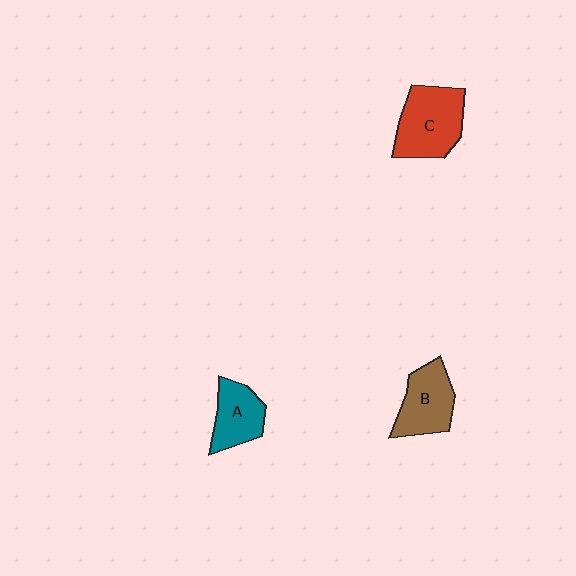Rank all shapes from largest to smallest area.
From largest to smallest: C (red), B (brown), A (teal).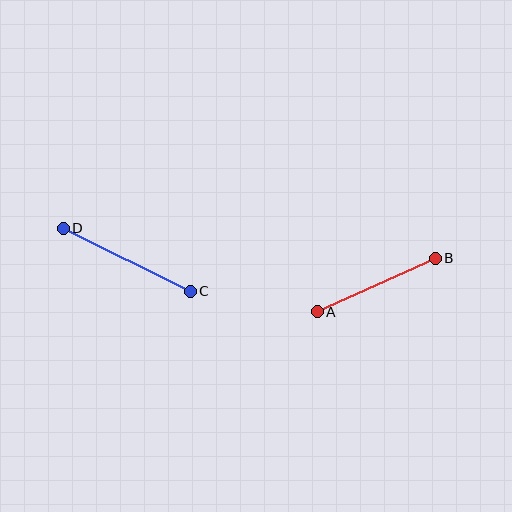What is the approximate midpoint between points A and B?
The midpoint is at approximately (376, 285) pixels.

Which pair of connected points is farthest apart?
Points C and D are farthest apart.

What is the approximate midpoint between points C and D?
The midpoint is at approximately (127, 260) pixels.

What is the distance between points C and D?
The distance is approximately 142 pixels.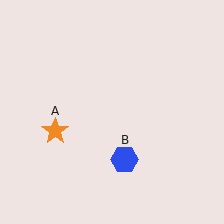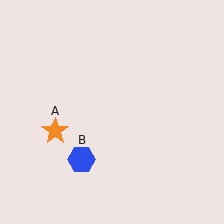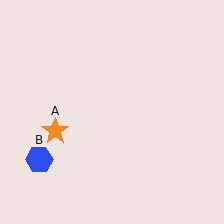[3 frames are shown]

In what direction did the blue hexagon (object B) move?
The blue hexagon (object B) moved left.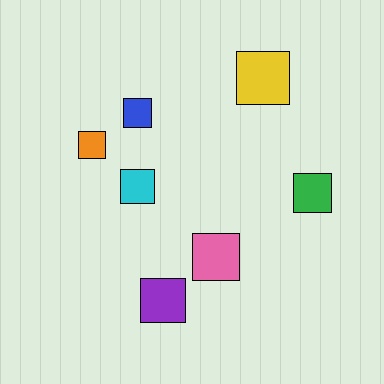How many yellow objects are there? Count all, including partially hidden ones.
There is 1 yellow object.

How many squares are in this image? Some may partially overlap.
There are 7 squares.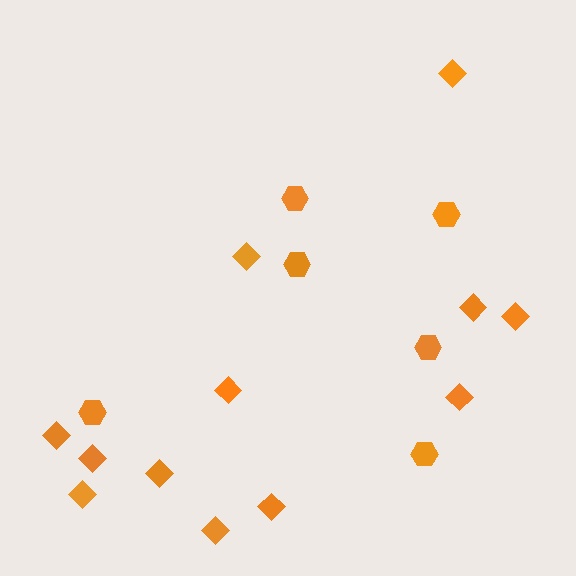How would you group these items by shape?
There are 2 groups: one group of diamonds (12) and one group of hexagons (6).